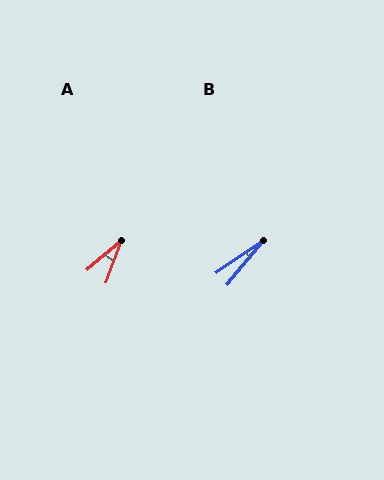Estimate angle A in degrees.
Approximately 28 degrees.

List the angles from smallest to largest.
B (16°), A (28°).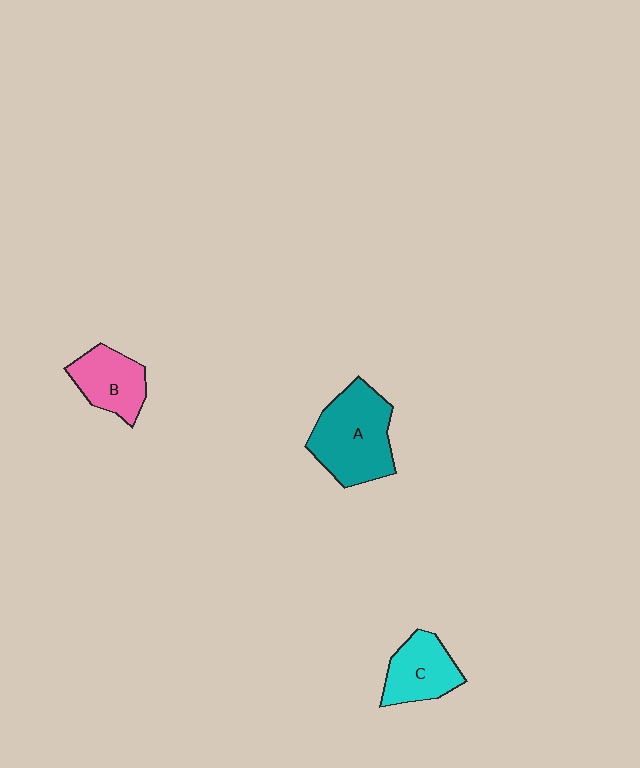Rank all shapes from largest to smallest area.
From largest to smallest: A (teal), C (cyan), B (pink).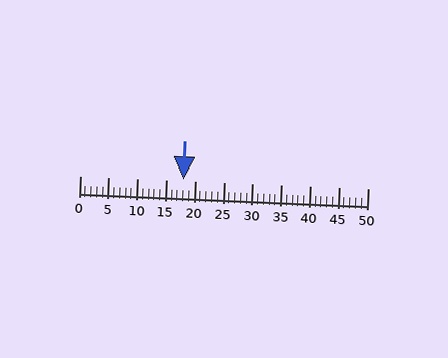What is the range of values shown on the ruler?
The ruler shows values from 0 to 50.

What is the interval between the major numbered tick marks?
The major tick marks are spaced 5 units apart.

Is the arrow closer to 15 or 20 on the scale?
The arrow is closer to 20.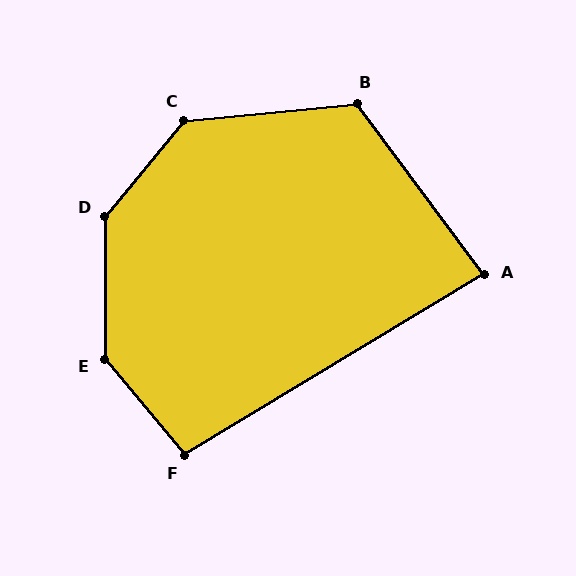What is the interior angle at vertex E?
Approximately 140 degrees (obtuse).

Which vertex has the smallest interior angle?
A, at approximately 84 degrees.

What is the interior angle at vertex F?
Approximately 99 degrees (obtuse).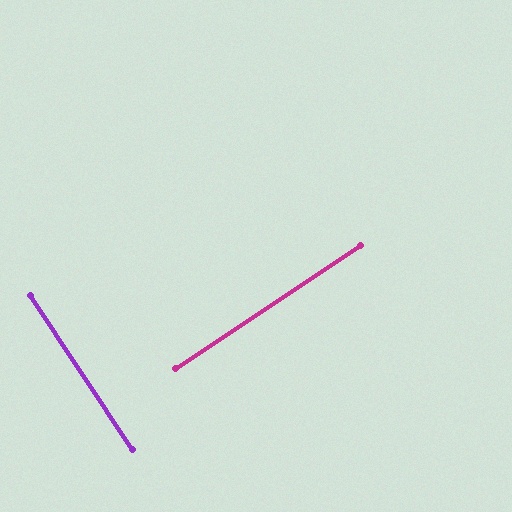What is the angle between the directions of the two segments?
Approximately 90 degrees.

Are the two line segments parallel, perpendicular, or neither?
Perpendicular — they meet at approximately 90°.